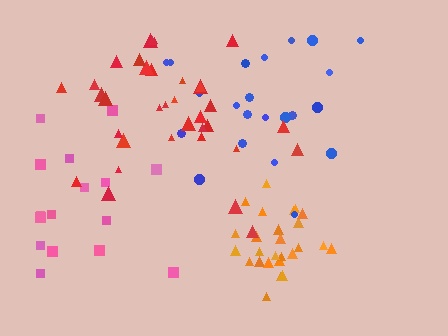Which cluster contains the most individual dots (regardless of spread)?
Red (35).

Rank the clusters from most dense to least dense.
orange, red, pink, blue.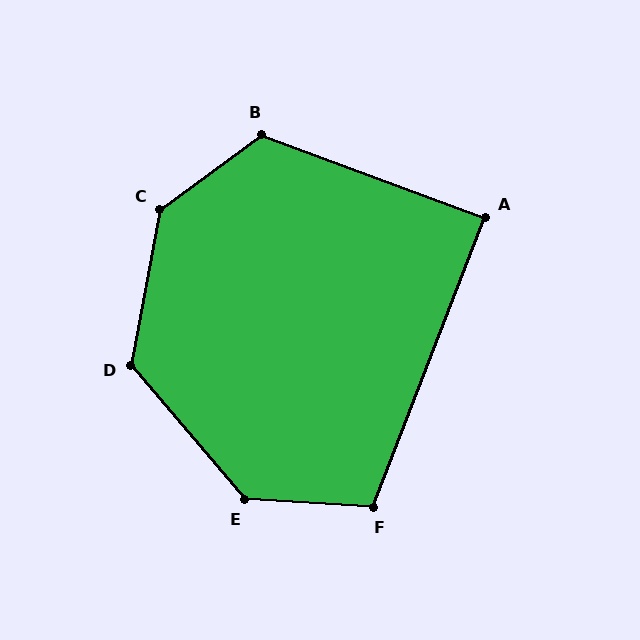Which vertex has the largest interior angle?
C, at approximately 137 degrees.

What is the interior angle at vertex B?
Approximately 123 degrees (obtuse).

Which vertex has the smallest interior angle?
A, at approximately 89 degrees.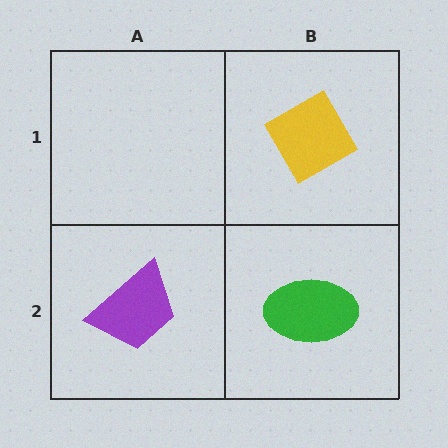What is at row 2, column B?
A green ellipse.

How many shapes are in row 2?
2 shapes.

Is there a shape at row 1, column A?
No, that cell is empty.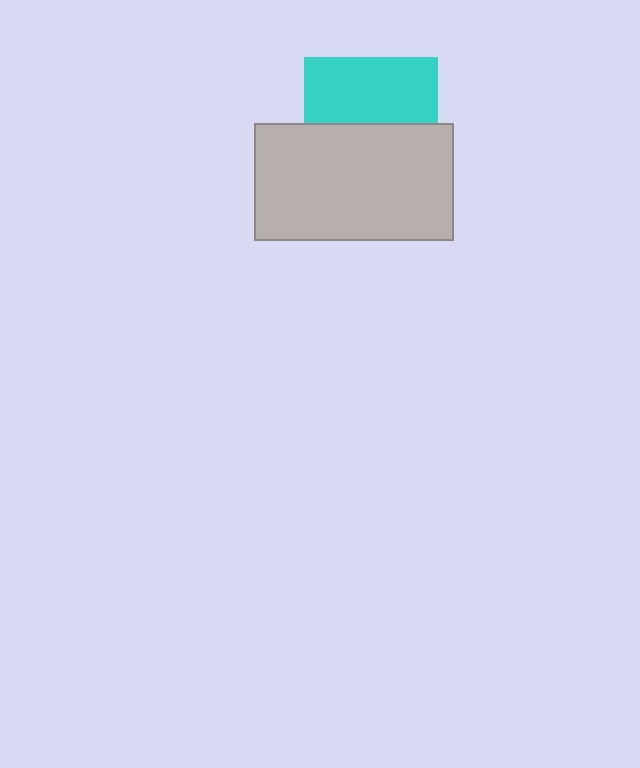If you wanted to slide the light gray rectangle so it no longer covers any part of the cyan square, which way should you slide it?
Slide it down — that is the most direct way to separate the two shapes.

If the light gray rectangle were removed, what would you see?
You would see the complete cyan square.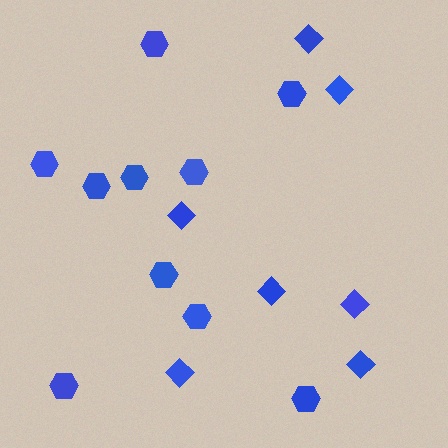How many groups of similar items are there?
There are 2 groups: one group of diamonds (7) and one group of hexagons (10).